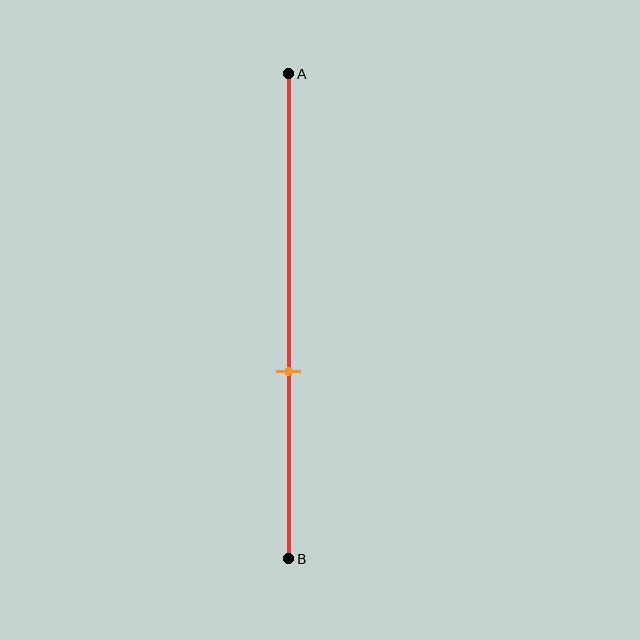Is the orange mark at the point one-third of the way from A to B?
No, the mark is at about 60% from A, not at the 33% one-third point.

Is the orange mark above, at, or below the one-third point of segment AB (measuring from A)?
The orange mark is below the one-third point of segment AB.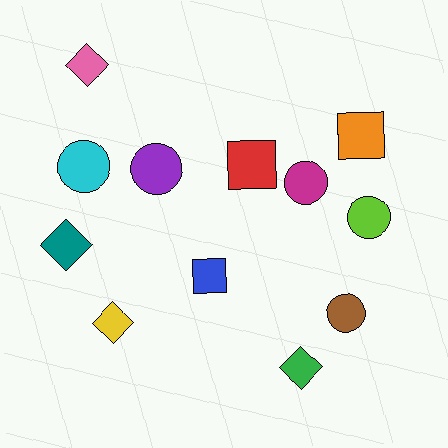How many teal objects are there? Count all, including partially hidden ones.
There is 1 teal object.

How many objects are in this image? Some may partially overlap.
There are 12 objects.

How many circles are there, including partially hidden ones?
There are 5 circles.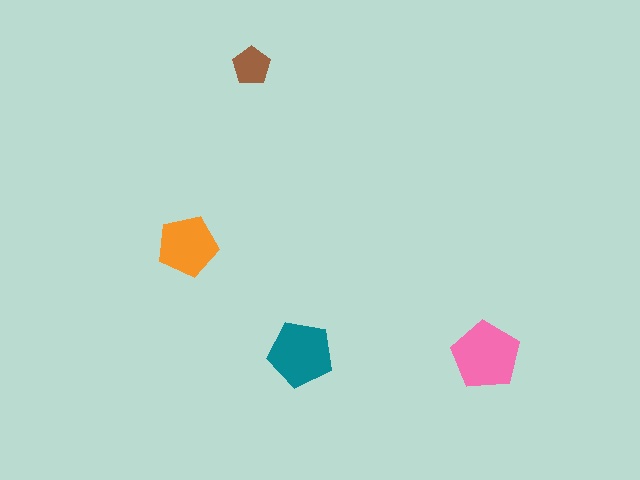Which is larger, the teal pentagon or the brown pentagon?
The teal one.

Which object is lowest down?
The pink pentagon is bottommost.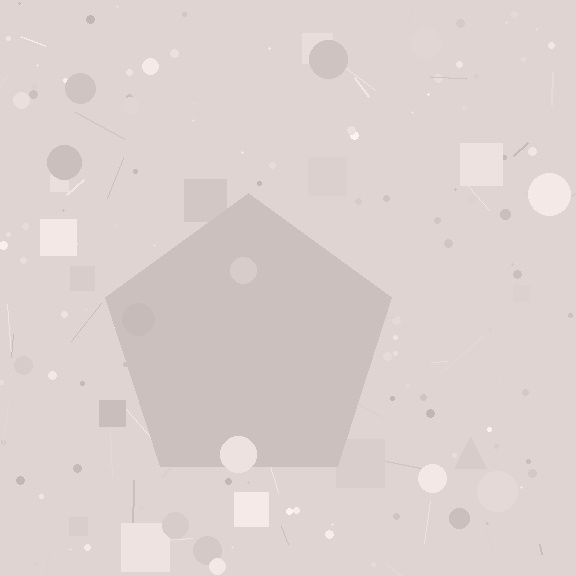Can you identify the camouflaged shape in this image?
The camouflaged shape is a pentagon.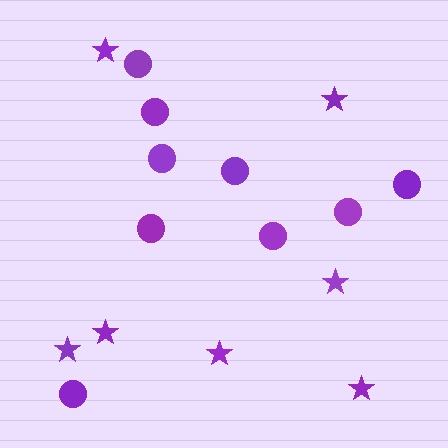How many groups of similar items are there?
There are 2 groups: one group of stars (7) and one group of circles (9).